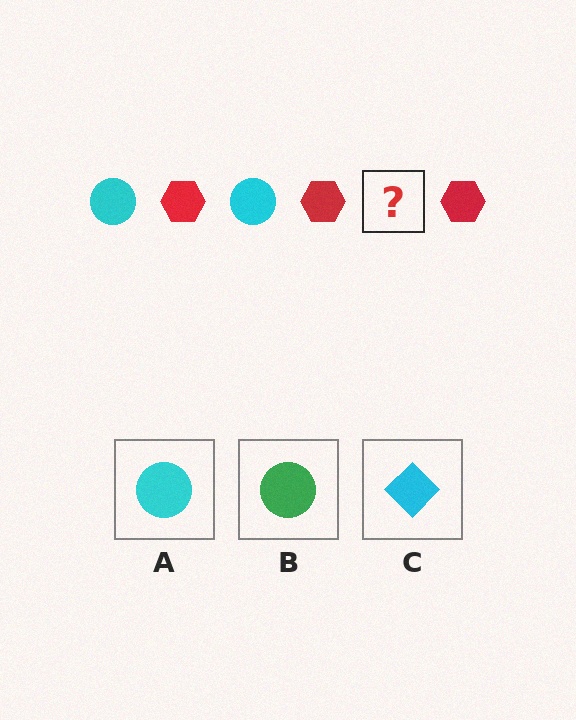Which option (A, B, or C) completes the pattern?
A.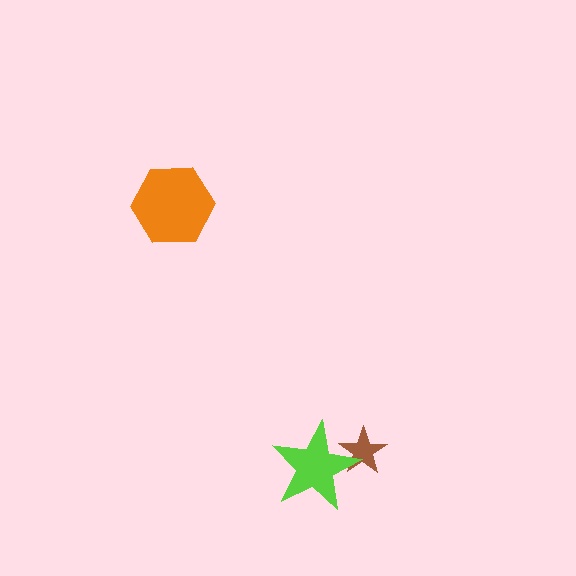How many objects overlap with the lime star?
1 object overlaps with the lime star.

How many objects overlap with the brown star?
1 object overlaps with the brown star.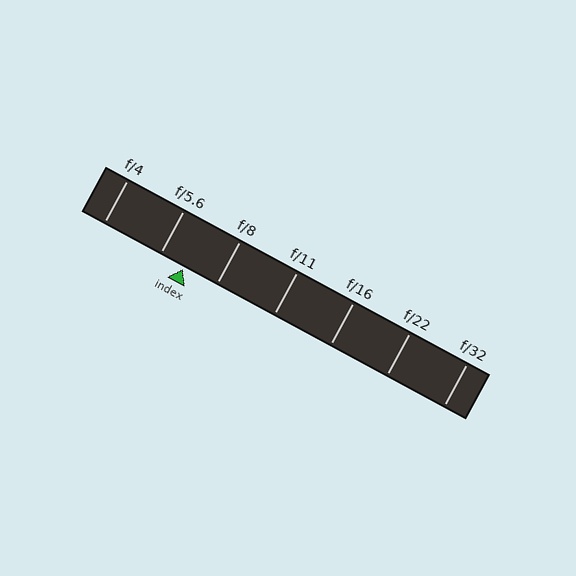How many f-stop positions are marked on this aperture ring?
There are 7 f-stop positions marked.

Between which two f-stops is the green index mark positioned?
The index mark is between f/5.6 and f/8.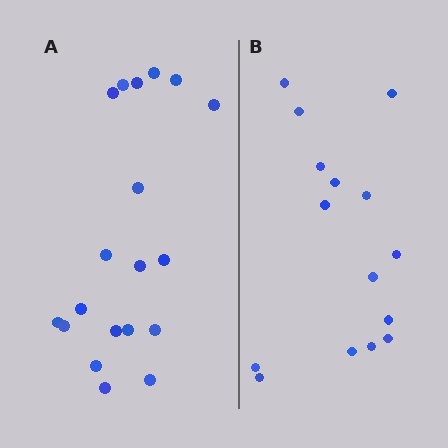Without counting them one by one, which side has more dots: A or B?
Region A (the left region) has more dots.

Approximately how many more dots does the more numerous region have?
Region A has about 4 more dots than region B.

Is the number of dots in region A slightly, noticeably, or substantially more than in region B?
Region A has noticeably more, but not dramatically so. The ratio is roughly 1.3 to 1.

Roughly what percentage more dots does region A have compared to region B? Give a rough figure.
About 25% more.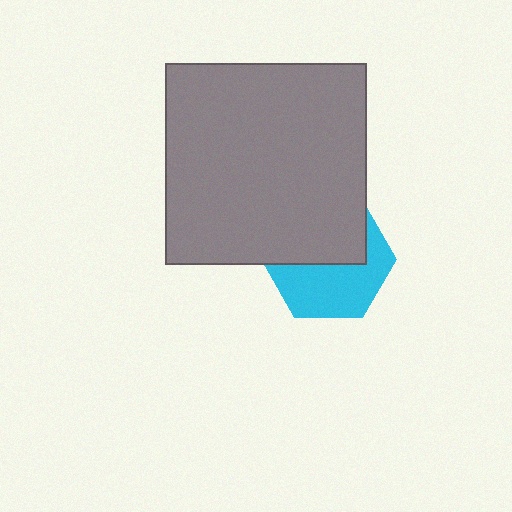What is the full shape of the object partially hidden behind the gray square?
The partially hidden object is a cyan hexagon.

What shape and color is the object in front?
The object in front is a gray square.